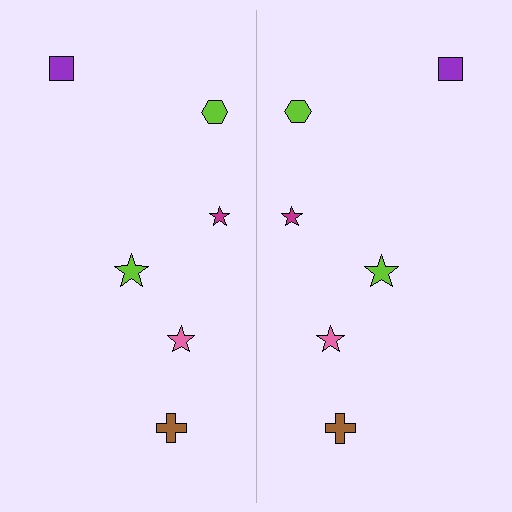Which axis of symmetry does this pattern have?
The pattern has a vertical axis of symmetry running through the center of the image.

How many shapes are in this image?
There are 12 shapes in this image.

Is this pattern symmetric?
Yes, this pattern has bilateral (reflection) symmetry.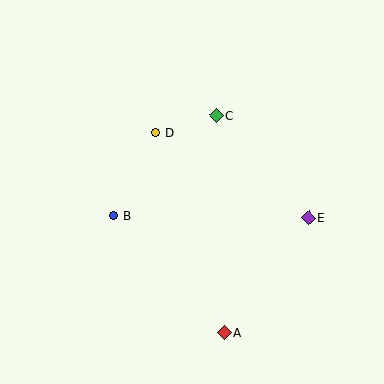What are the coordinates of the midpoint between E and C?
The midpoint between E and C is at (263, 167).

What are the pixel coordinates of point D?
Point D is at (156, 133).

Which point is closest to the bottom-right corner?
Point A is closest to the bottom-right corner.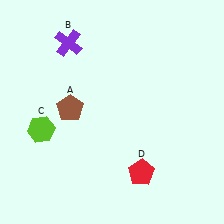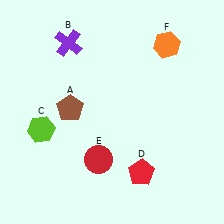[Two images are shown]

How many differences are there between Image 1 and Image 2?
There are 2 differences between the two images.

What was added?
A red circle (E), an orange hexagon (F) were added in Image 2.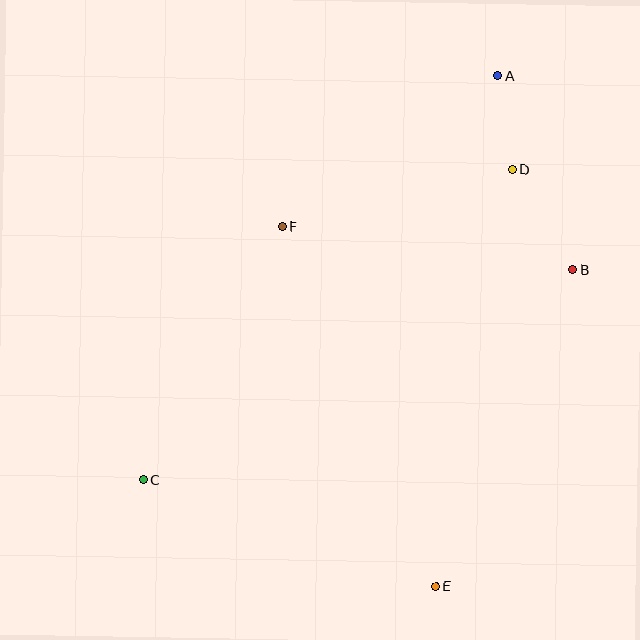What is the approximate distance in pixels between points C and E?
The distance between C and E is approximately 311 pixels.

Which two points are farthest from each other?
Points A and C are farthest from each other.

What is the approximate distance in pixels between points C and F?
The distance between C and F is approximately 289 pixels.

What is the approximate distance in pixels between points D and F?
The distance between D and F is approximately 237 pixels.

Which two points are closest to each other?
Points A and D are closest to each other.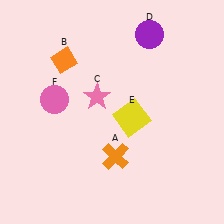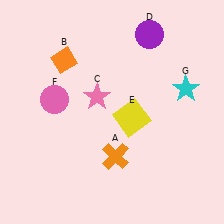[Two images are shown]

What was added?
A cyan star (G) was added in Image 2.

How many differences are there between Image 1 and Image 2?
There is 1 difference between the two images.